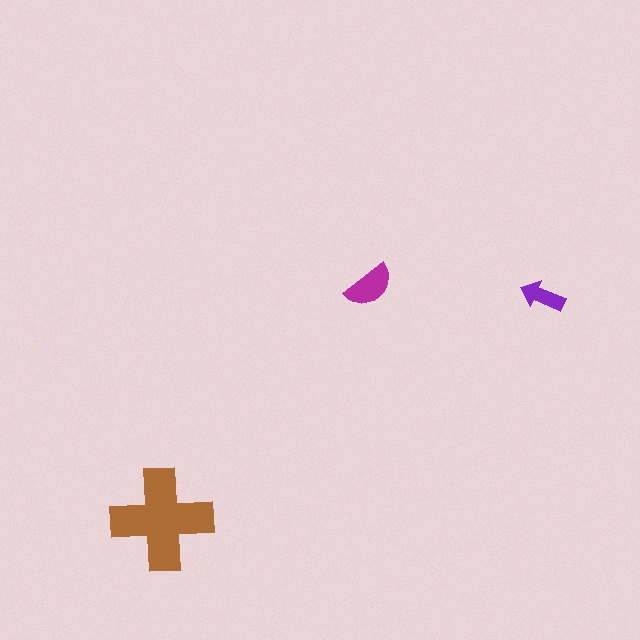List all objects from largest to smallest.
The brown cross, the magenta semicircle, the purple arrow.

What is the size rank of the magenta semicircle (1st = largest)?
2nd.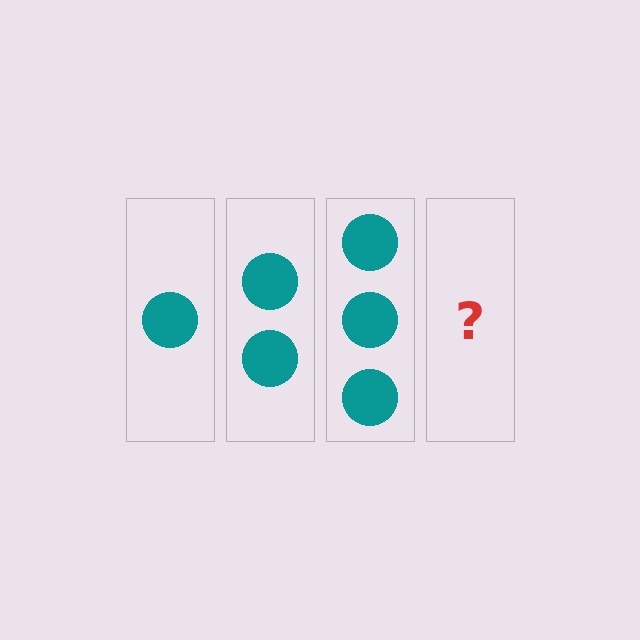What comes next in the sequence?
The next element should be 4 circles.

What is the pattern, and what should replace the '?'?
The pattern is that each step adds one more circle. The '?' should be 4 circles.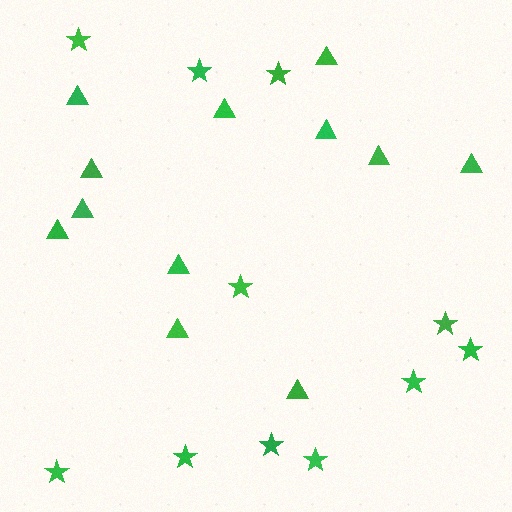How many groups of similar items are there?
There are 2 groups: one group of stars (11) and one group of triangles (12).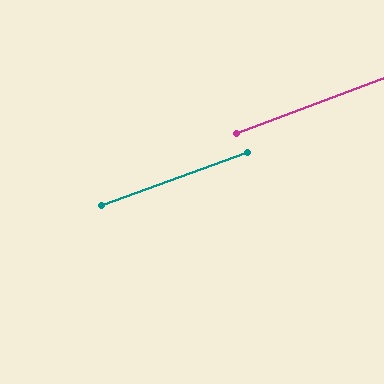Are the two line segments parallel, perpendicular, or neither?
Parallel — their directions differ by only 0.6°.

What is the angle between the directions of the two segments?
Approximately 1 degree.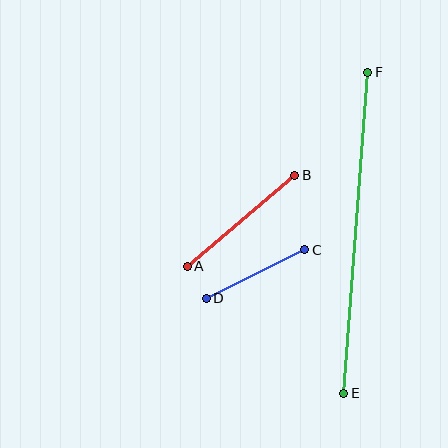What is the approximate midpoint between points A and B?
The midpoint is at approximately (241, 221) pixels.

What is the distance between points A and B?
The distance is approximately 141 pixels.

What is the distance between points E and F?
The distance is approximately 322 pixels.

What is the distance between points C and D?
The distance is approximately 110 pixels.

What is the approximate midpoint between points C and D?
The midpoint is at approximately (255, 274) pixels.